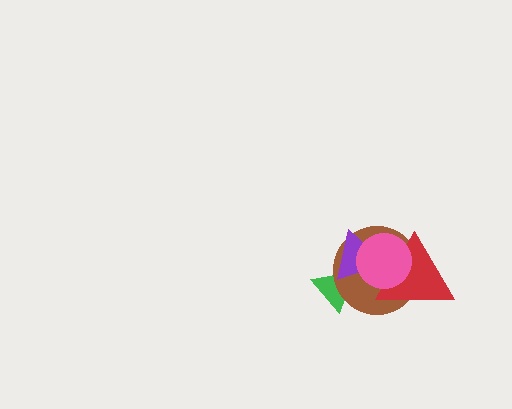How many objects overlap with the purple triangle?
4 objects overlap with the purple triangle.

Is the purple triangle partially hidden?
Yes, it is partially covered by another shape.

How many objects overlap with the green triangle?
2 objects overlap with the green triangle.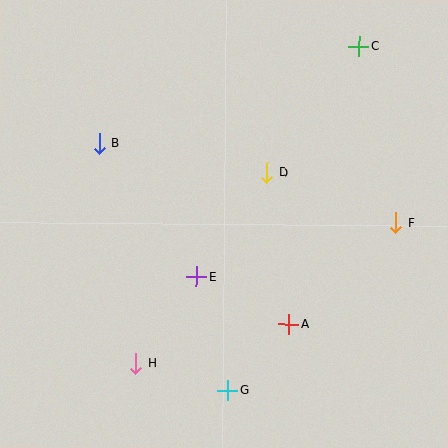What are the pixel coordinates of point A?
Point A is at (289, 324).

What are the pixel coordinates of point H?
Point H is at (136, 363).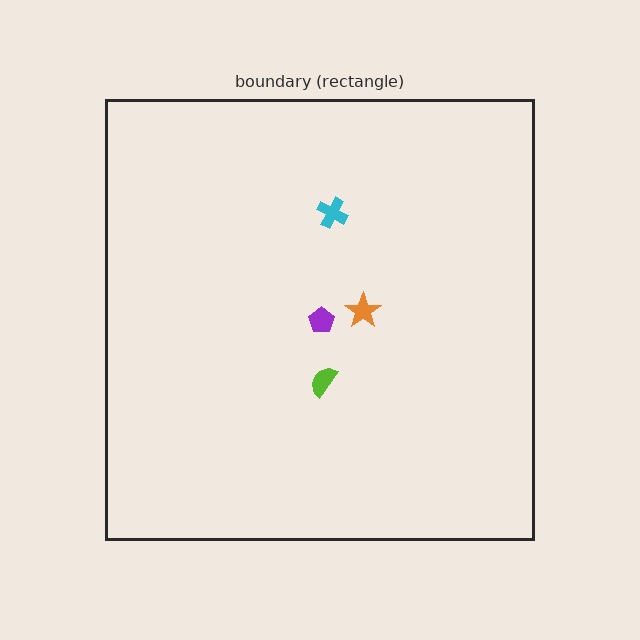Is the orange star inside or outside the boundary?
Inside.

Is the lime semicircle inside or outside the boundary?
Inside.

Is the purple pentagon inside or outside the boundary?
Inside.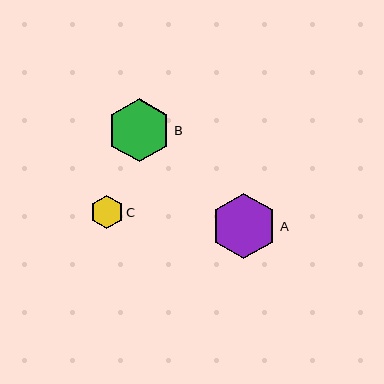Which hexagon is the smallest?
Hexagon C is the smallest with a size of approximately 33 pixels.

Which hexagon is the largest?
Hexagon A is the largest with a size of approximately 65 pixels.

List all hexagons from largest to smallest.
From largest to smallest: A, B, C.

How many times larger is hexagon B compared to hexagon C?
Hexagon B is approximately 1.9 times the size of hexagon C.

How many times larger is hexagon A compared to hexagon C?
Hexagon A is approximately 2.0 times the size of hexagon C.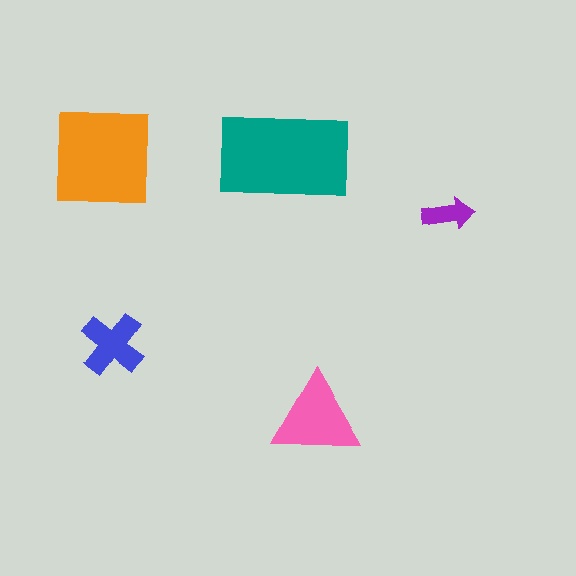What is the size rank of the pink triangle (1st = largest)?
3rd.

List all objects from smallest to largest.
The purple arrow, the blue cross, the pink triangle, the orange square, the teal rectangle.